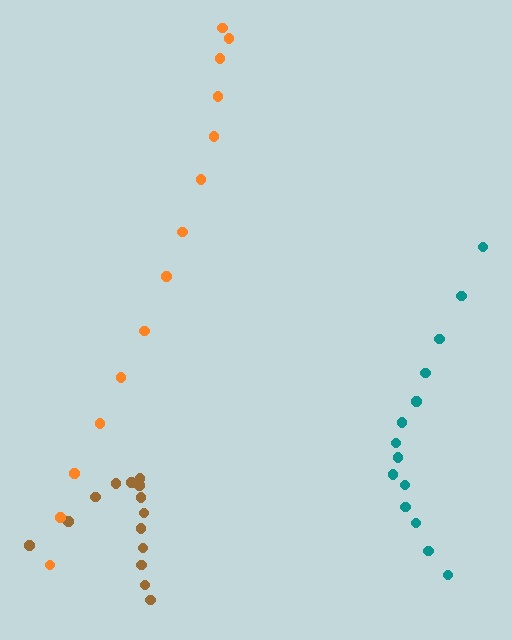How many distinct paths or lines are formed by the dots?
There are 3 distinct paths.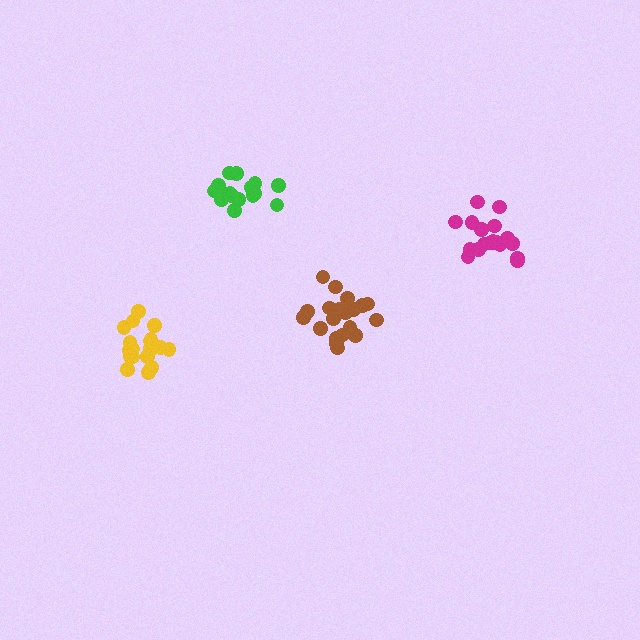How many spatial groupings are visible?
There are 4 spatial groupings.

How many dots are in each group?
Group 1: 19 dots, Group 2: 20 dots, Group 3: 16 dots, Group 4: 18 dots (73 total).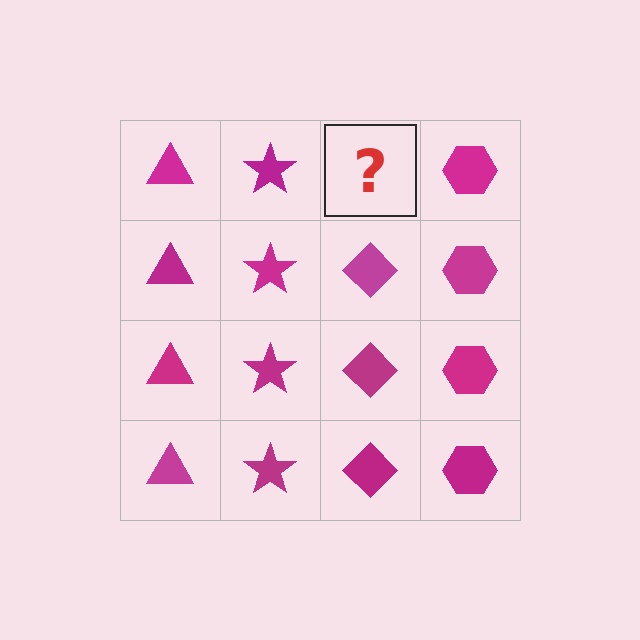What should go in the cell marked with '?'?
The missing cell should contain a magenta diamond.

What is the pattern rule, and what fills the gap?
The rule is that each column has a consistent shape. The gap should be filled with a magenta diamond.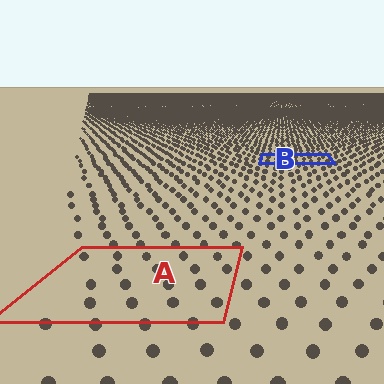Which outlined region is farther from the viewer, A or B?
Region B is farther from the viewer — the texture elements inside it appear smaller and more densely packed.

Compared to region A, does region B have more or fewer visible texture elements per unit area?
Region B has more texture elements per unit area — they are packed more densely because it is farther away.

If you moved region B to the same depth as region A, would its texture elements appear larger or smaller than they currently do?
They would appear larger. At a closer depth, the same texture elements are projected at a bigger on-screen size.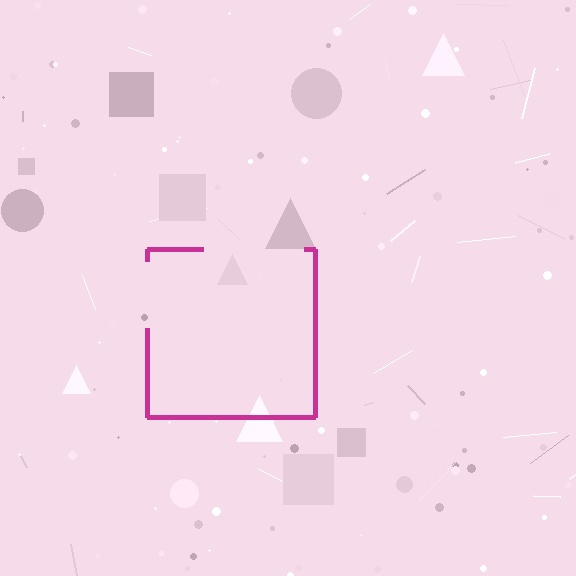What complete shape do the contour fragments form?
The contour fragments form a square.